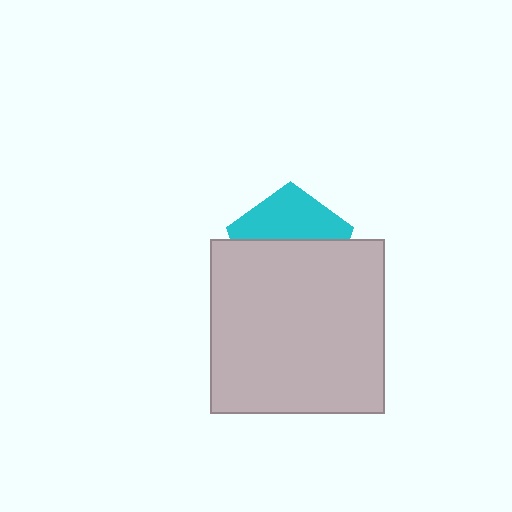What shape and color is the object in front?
The object in front is a light gray square.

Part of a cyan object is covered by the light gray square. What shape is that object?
It is a pentagon.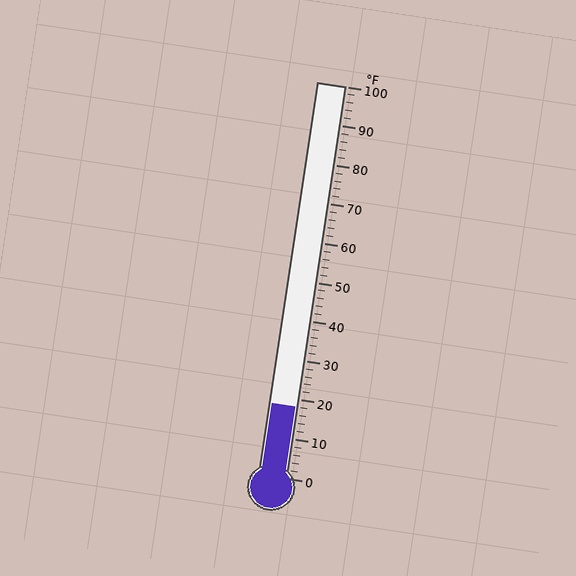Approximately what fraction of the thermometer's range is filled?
The thermometer is filled to approximately 20% of its range.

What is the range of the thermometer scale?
The thermometer scale ranges from 0°F to 100°F.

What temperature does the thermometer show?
The thermometer shows approximately 18°F.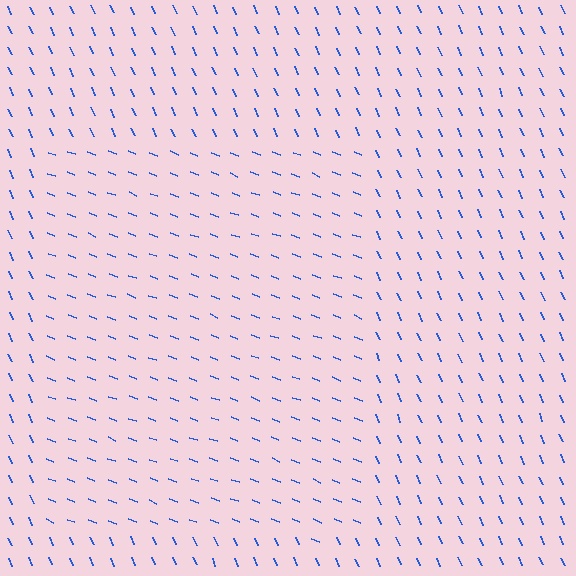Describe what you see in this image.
The image is filled with small blue line segments. A rectangle region in the image has lines oriented differently from the surrounding lines, creating a visible texture boundary.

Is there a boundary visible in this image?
Yes, there is a texture boundary formed by a change in line orientation.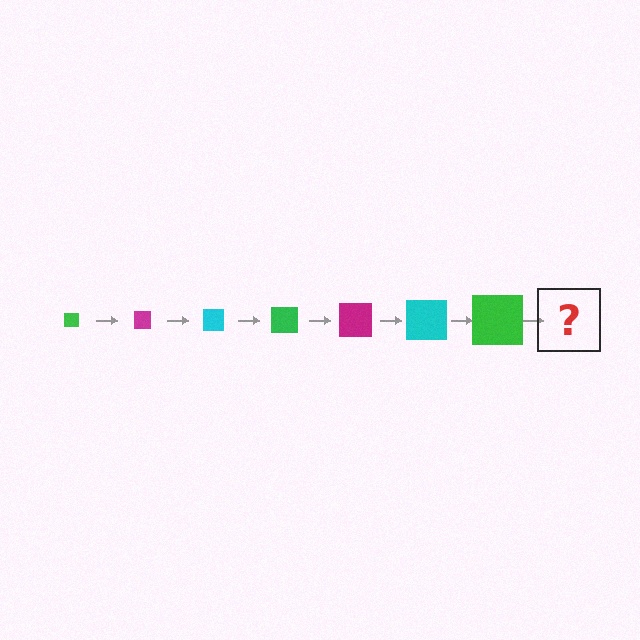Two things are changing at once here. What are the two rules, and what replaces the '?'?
The two rules are that the square grows larger each step and the color cycles through green, magenta, and cyan. The '?' should be a magenta square, larger than the previous one.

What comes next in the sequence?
The next element should be a magenta square, larger than the previous one.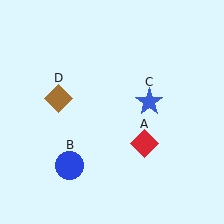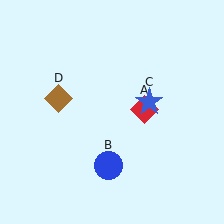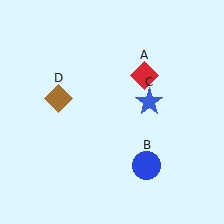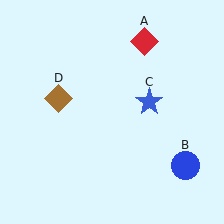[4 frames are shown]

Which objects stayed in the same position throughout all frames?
Blue star (object C) and brown diamond (object D) remained stationary.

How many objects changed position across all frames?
2 objects changed position: red diamond (object A), blue circle (object B).